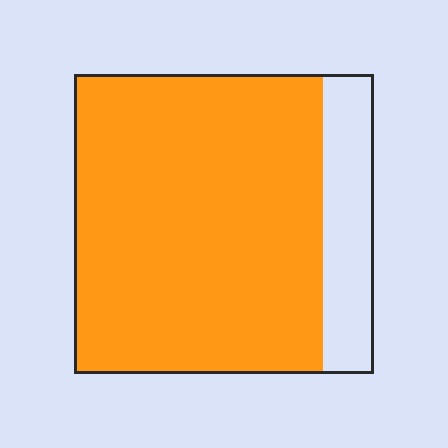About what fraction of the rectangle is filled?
About five sixths (5/6).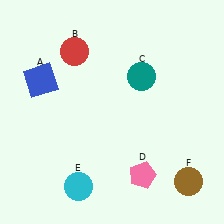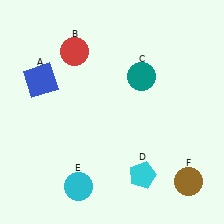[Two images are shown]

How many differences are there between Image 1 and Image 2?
There is 1 difference between the two images.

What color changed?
The pentagon (D) changed from pink in Image 1 to cyan in Image 2.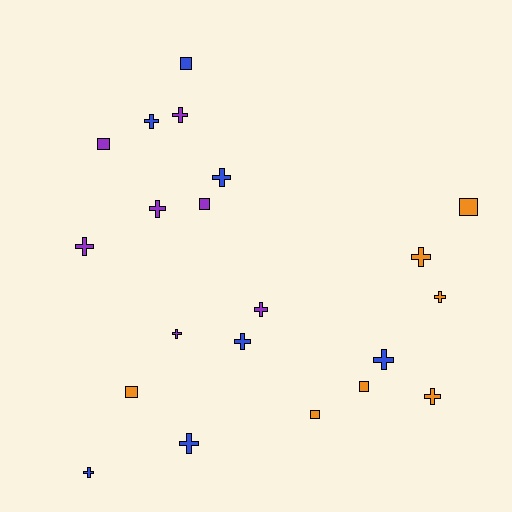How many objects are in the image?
There are 21 objects.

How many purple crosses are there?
There are 5 purple crosses.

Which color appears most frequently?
Blue, with 7 objects.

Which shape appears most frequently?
Cross, with 14 objects.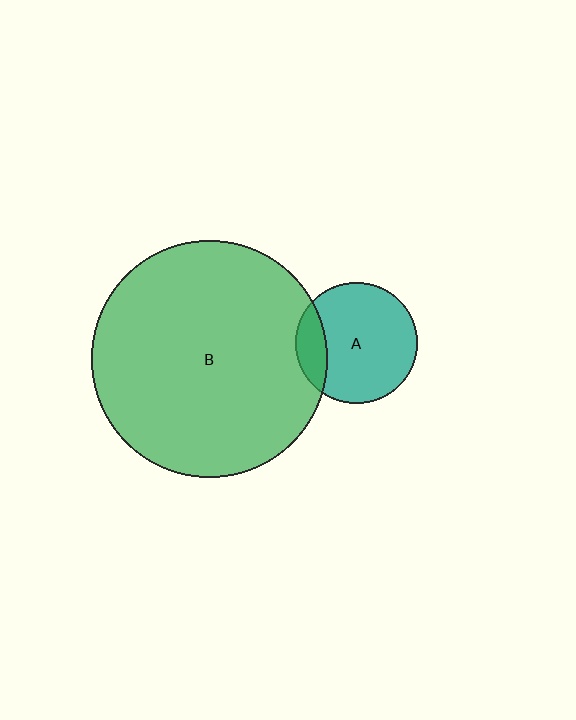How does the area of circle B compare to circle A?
Approximately 3.8 times.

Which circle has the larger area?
Circle B (green).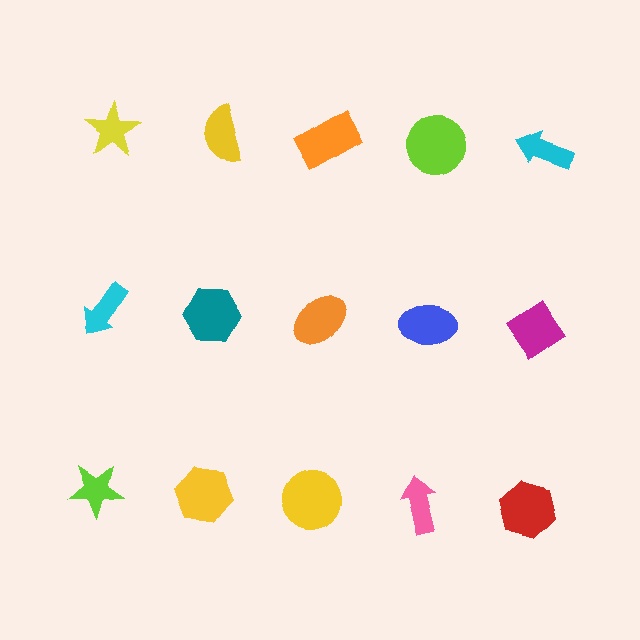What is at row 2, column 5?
A magenta diamond.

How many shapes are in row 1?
5 shapes.